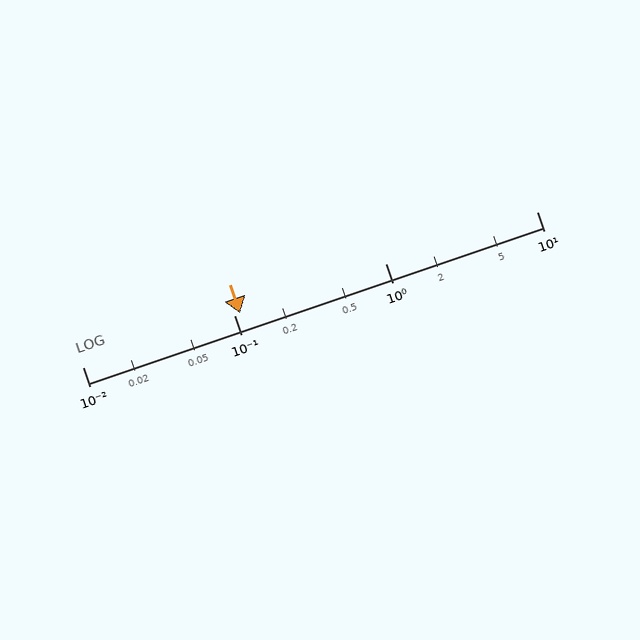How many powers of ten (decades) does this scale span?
The scale spans 3 decades, from 0.01 to 10.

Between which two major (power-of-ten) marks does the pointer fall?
The pointer is between 0.1 and 1.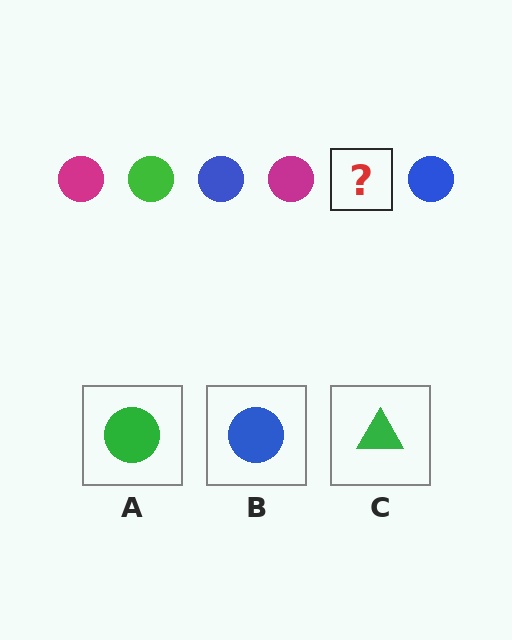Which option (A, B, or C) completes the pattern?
A.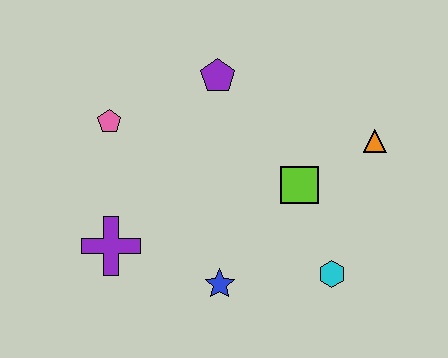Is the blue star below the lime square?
Yes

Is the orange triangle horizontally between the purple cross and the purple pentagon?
No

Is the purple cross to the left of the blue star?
Yes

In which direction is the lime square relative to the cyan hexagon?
The lime square is above the cyan hexagon.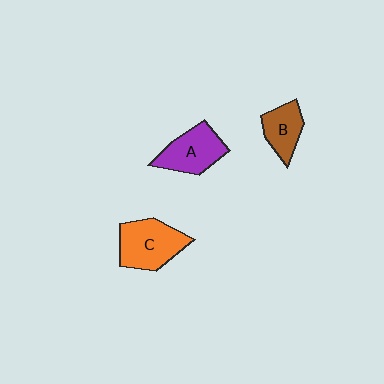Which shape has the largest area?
Shape C (orange).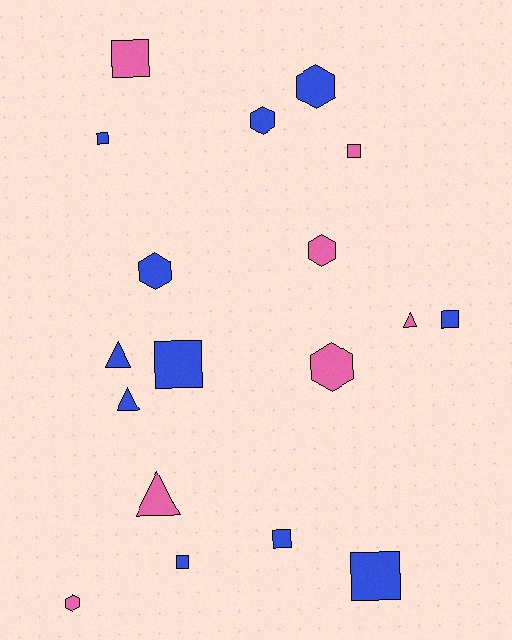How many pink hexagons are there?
There are 3 pink hexagons.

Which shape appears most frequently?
Square, with 8 objects.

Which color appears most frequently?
Blue, with 11 objects.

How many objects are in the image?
There are 18 objects.